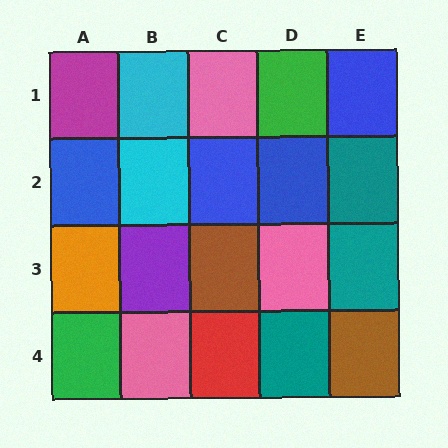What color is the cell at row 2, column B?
Cyan.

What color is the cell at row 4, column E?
Brown.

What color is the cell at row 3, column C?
Brown.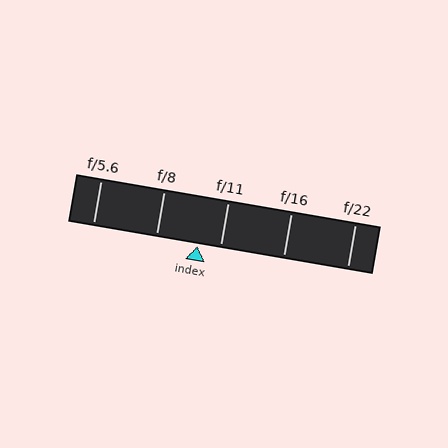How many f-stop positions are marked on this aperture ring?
There are 5 f-stop positions marked.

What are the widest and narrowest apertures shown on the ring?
The widest aperture shown is f/5.6 and the narrowest is f/22.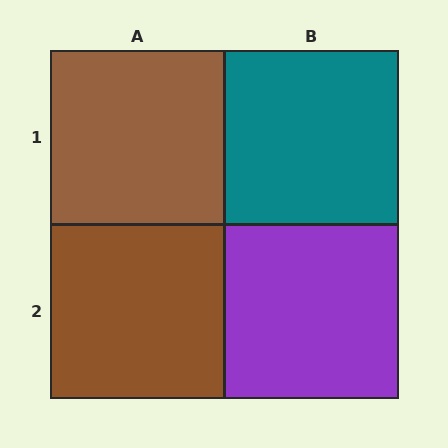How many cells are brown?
2 cells are brown.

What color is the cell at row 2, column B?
Purple.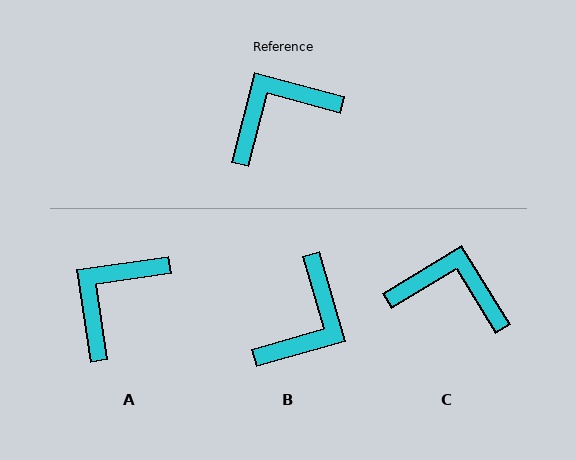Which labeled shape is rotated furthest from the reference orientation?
B, about 149 degrees away.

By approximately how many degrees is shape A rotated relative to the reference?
Approximately 23 degrees counter-clockwise.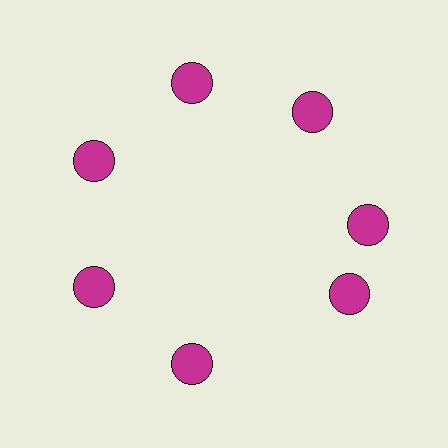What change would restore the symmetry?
The symmetry would be restored by rotating it back into even spacing with its neighbors so that all 7 circles sit at equal angles and equal distance from the center.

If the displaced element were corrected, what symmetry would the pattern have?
It would have 7-fold rotational symmetry — the pattern would map onto itself every 51 degrees.